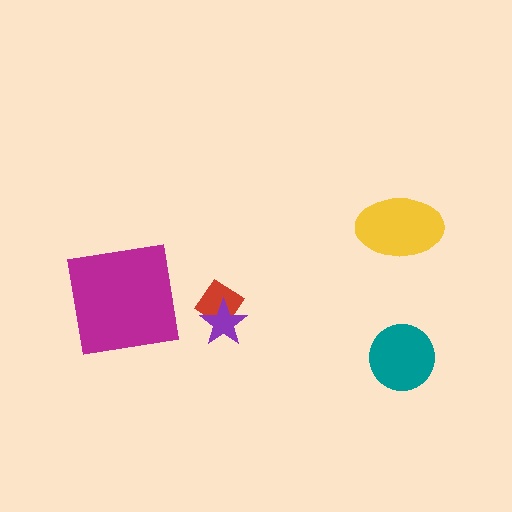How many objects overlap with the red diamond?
1 object overlaps with the red diamond.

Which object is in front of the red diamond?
The purple star is in front of the red diamond.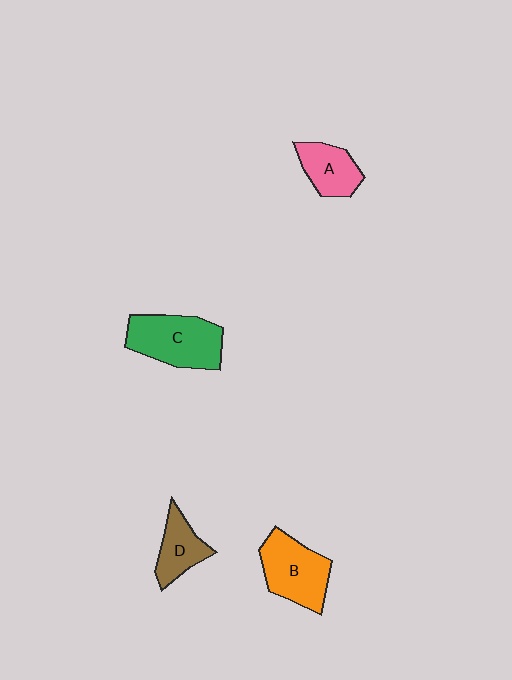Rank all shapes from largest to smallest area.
From largest to smallest: C (green), B (orange), A (pink), D (brown).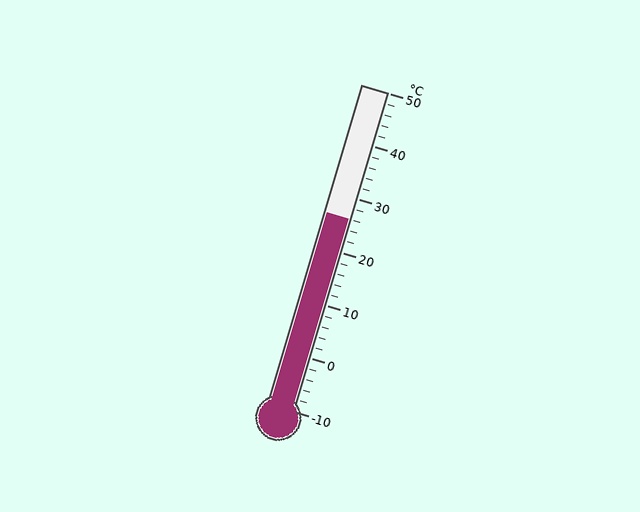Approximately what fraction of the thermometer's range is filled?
The thermometer is filled to approximately 60% of its range.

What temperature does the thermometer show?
The thermometer shows approximately 26°C.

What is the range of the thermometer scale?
The thermometer scale ranges from -10°C to 50°C.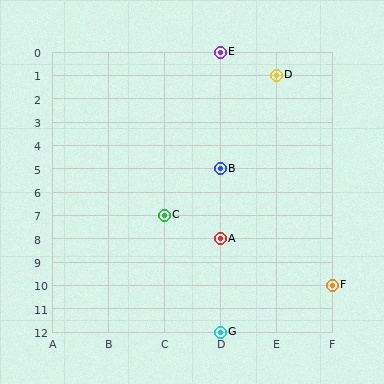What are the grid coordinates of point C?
Point C is at grid coordinates (C, 7).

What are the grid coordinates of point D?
Point D is at grid coordinates (E, 1).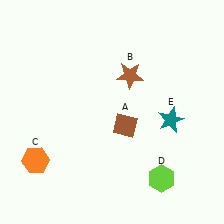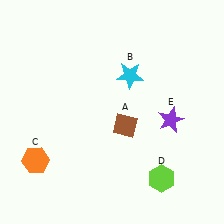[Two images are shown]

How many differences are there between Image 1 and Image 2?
There are 2 differences between the two images.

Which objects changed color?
B changed from brown to cyan. E changed from teal to purple.